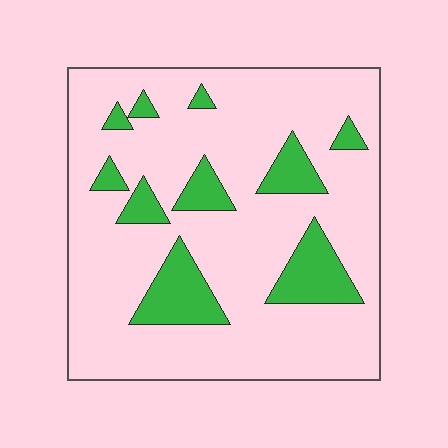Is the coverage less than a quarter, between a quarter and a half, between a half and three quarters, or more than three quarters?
Less than a quarter.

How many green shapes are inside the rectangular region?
10.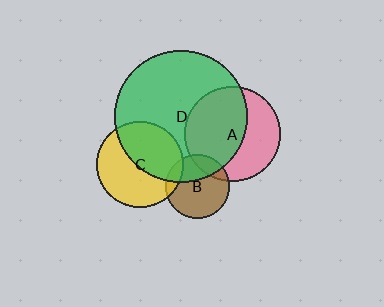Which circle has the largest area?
Circle D (green).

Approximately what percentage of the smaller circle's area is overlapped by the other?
Approximately 35%.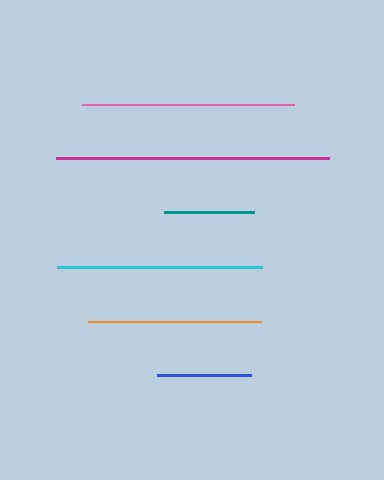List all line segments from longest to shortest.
From longest to shortest: magenta, pink, cyan, orange, blue, teal.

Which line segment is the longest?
The magenta line is the longest at approximately 272 pixels.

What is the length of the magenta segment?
The magenta segment is approximately 272 pixels long.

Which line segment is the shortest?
The teal line is the shortest at approximately 90 pixels.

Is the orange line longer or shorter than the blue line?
The orange line is longer than the blue line.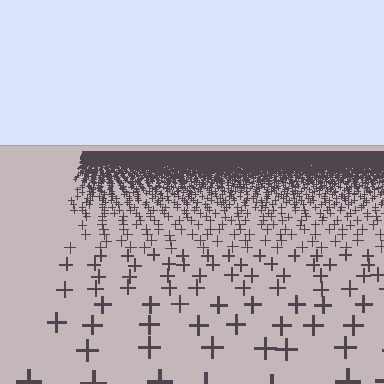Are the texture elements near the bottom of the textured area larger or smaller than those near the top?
Larger. Near the bottom, elements are closer to the viewer and appear at a bigger on-screen size.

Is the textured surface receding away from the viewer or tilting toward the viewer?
The surface is receding away from the viewer. Texture elements get smaller and denser toward the top.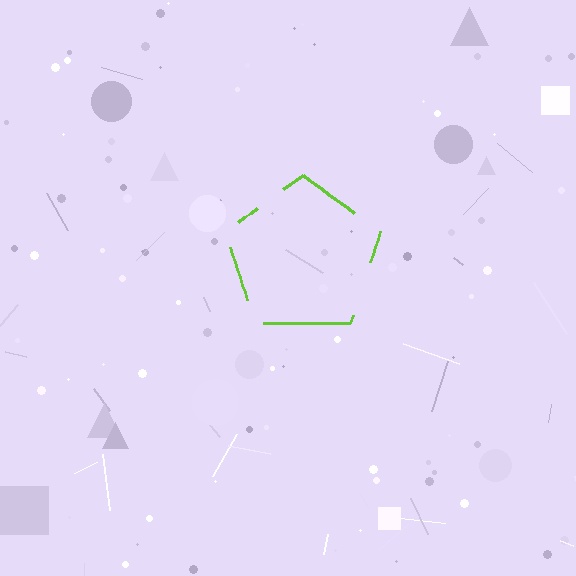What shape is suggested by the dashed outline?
The dashed outline suggests a pentagon.